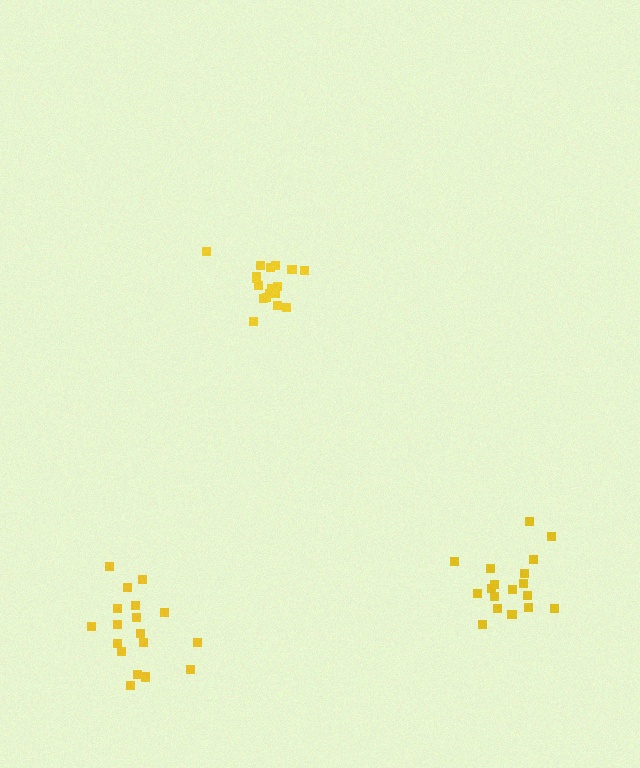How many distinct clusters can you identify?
There are 3 distinct clusters.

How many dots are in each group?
Group 1: 18 dots, Group 2: 18 dots, Group 3: 18 dots (54 total).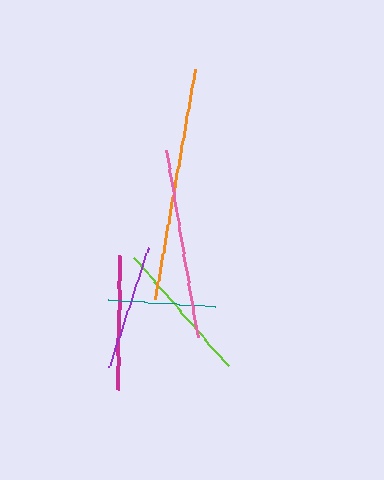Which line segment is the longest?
The orange line is the longest at approximately 233 pixels.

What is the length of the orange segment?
The orange segment is approximately 233 pixels long.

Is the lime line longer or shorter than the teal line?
The lime line is longer than the teal line.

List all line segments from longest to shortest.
From longest to shortest: orange, pink, lime, magenta, purple, teal.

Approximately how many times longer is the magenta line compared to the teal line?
The magenta line is approximately 1.3 times the length of the teal line.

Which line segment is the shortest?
The teal line is the shortest at approximately 107 pixels.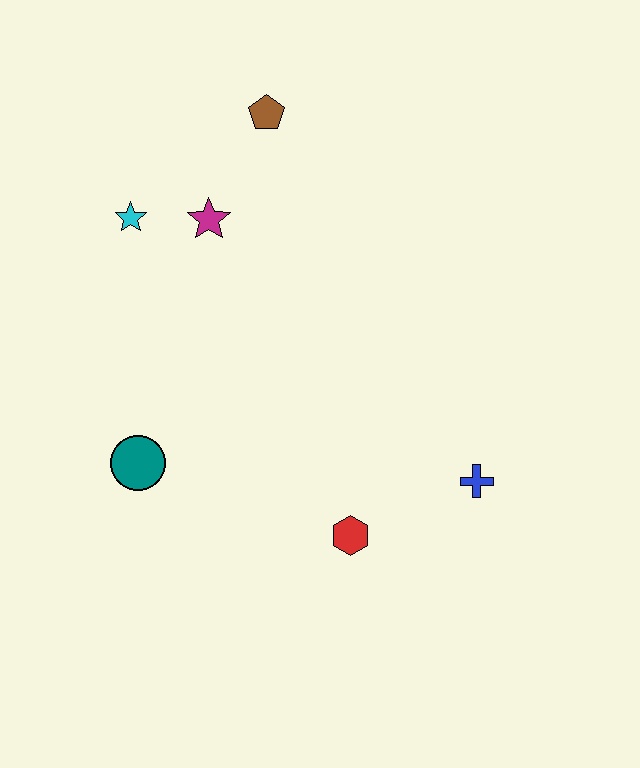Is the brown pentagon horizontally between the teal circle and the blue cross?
Yes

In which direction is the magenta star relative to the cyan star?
The magenta star is to the right of the cyan star.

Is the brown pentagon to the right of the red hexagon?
No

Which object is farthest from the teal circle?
The brown pentagon is farthest from the teal circle.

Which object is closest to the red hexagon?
The blue cross is closest to the red hexagon.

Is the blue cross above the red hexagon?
Yes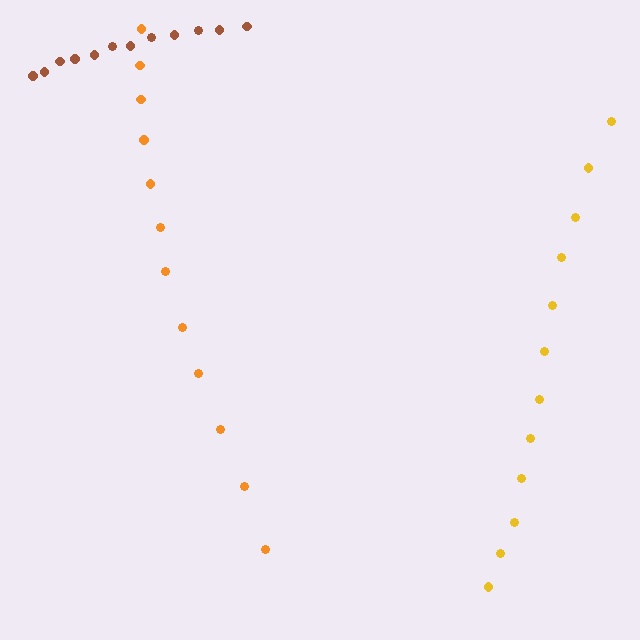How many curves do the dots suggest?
There are 3 distinct paths.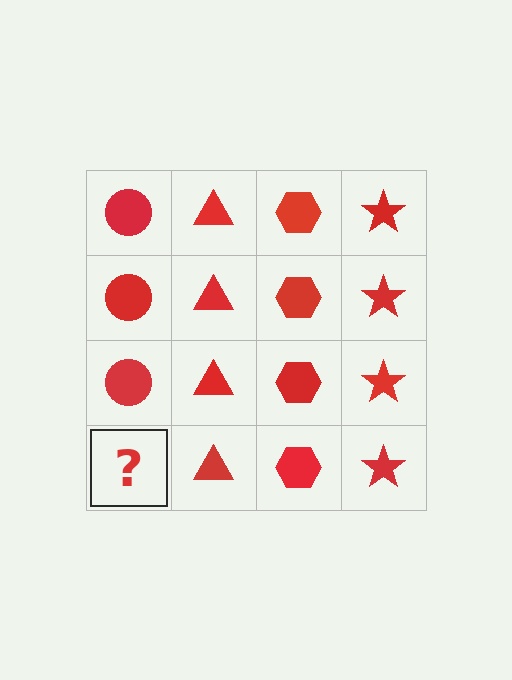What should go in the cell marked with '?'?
The missing cell should contain a red circle.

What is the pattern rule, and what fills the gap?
The rule is that each column has a consistent shape. The gap should be filled with a red circle.